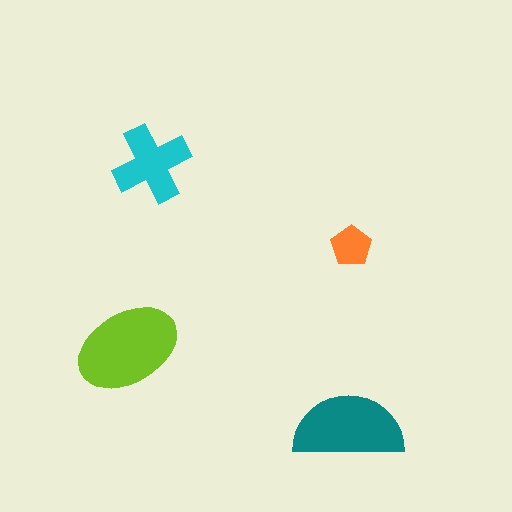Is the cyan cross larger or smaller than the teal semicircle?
Smaller.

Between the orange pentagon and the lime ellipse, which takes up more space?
The lime ellipse.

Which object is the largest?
The lime ellipse.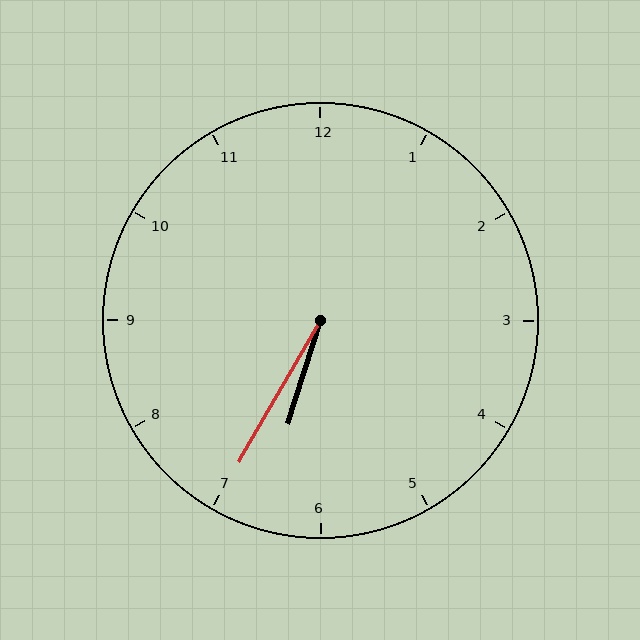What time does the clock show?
6:35.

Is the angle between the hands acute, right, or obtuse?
It is acute.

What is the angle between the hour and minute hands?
Approximately 12 degrees.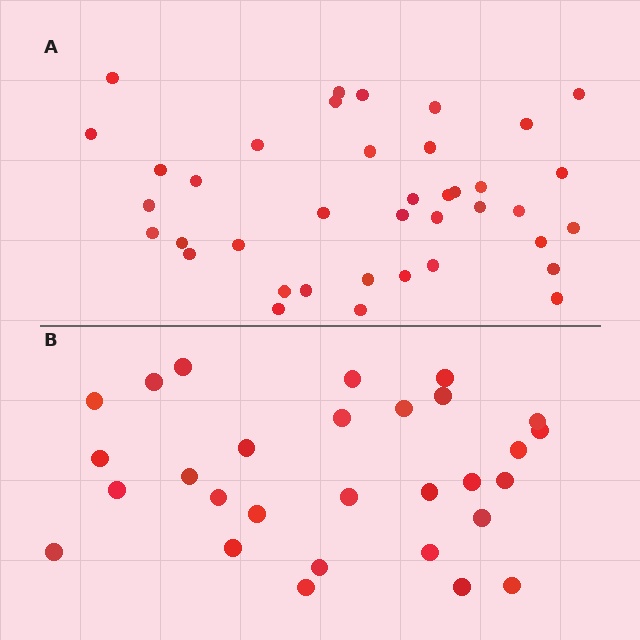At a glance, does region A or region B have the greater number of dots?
Region A (the top region) has more dots.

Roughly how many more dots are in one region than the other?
Region A has roughly 10 or so more dots than region B.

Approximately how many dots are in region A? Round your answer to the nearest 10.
About 40 dots. (The exact count is 39, which rounds to 40.)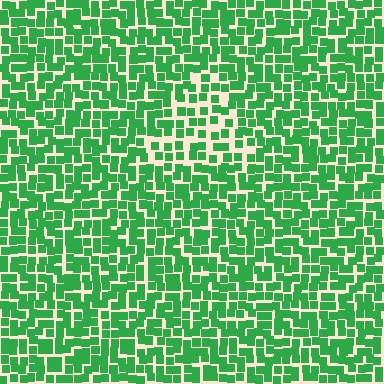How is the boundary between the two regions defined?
The boundary is defined by a change in element density (approximately 1.6x ratio). All elements are the same color, size, and shape.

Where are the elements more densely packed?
The elements are more densely packed outside the triangle boundary.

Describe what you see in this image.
The image contains small green elements arranged at two different densities. A triangle-shaped region is visible where the elements are less densely packed than the surrounding area.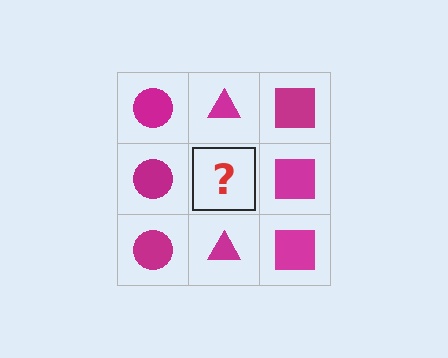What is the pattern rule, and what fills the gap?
The rule is that each column has a consistent shape. The gap should be filled with a magenta triangle.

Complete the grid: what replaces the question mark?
The question mark should be replaced with a magenta triangle.